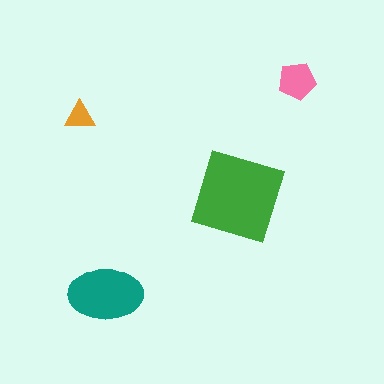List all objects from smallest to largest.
The orange triangle, the pink pentagon, the teal ellipse, the green square.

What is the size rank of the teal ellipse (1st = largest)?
2nd.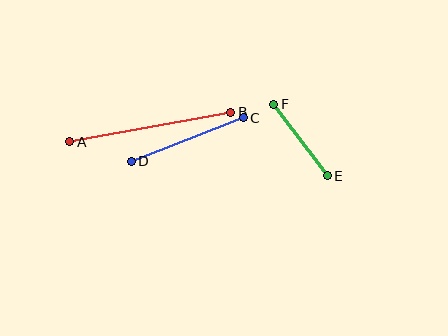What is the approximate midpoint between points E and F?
The midpoint is at approximately (301, 140) pixels.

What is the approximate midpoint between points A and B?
The midpoint is at approximately (150, 127) pixels.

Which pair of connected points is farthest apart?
Points A and B are farthest apart.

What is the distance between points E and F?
The distance is approximately 89 pixels.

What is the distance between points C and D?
The distance is approximately 120 pixels.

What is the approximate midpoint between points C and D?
The midpoint is at approximately (187, 139) pixels.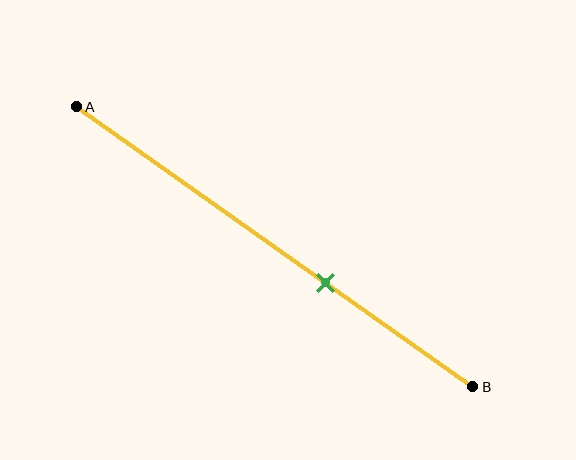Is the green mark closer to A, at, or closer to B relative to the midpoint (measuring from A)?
The green mark is closer to point B than the midpoint of segment AB.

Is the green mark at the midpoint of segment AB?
No, the mark is at about 65% from A, not at the 50% midpoint.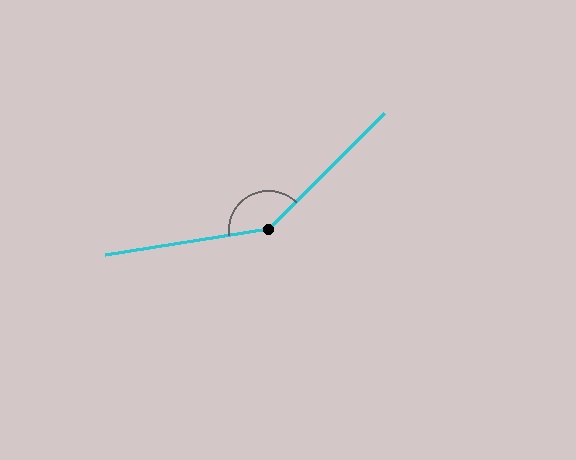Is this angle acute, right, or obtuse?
It is obtuse.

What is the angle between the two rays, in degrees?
Approximately 144 degrees.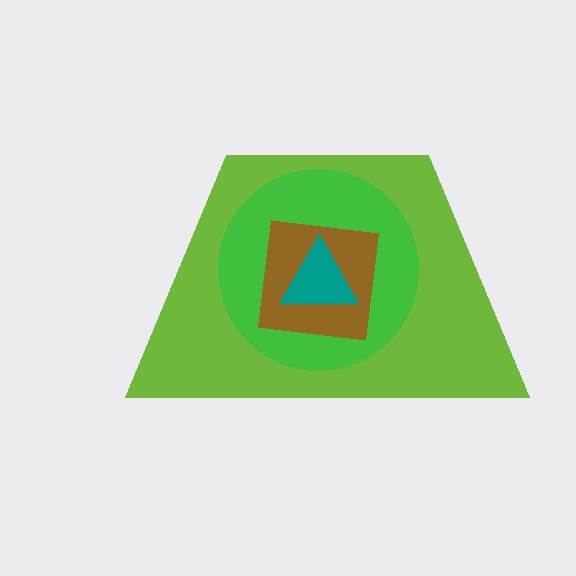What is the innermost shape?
The teal triangle.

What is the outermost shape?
The lime trapezoid.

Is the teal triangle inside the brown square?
Yes.